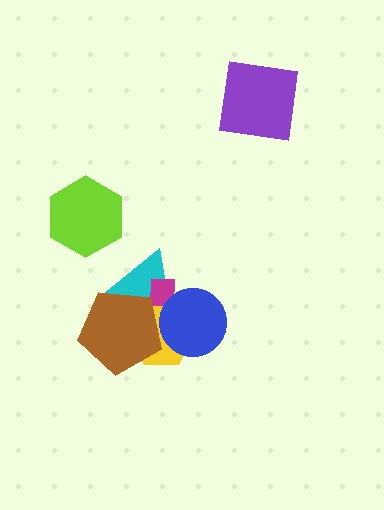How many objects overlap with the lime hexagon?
0 objects overlap with the lime hexagon.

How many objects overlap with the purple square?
0 objects overlap with the purple square.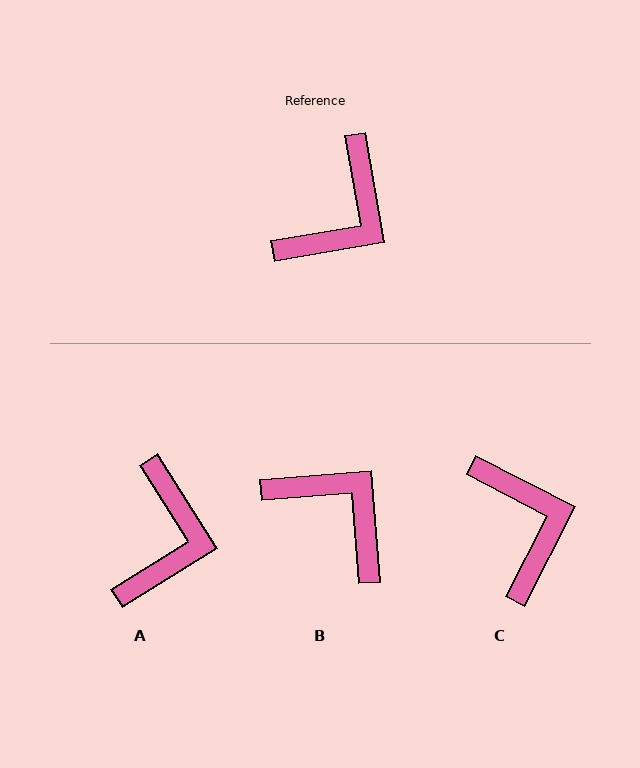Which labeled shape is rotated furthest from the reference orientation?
B, about 85 degrees away.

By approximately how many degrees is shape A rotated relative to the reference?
Approximately 22 degrees counter-clockwise.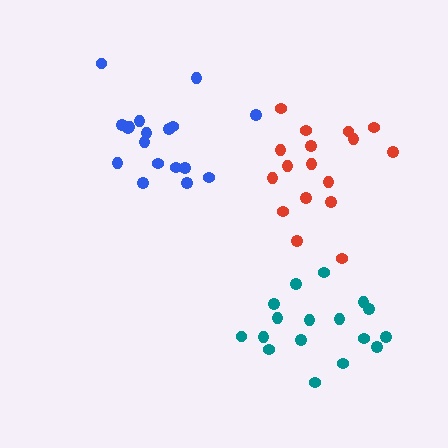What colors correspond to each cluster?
The clusters are colored: blue, red, teal.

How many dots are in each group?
Group 1: 18 dots, Group 2: 17 dots, Group 3: 17 dots (52 total).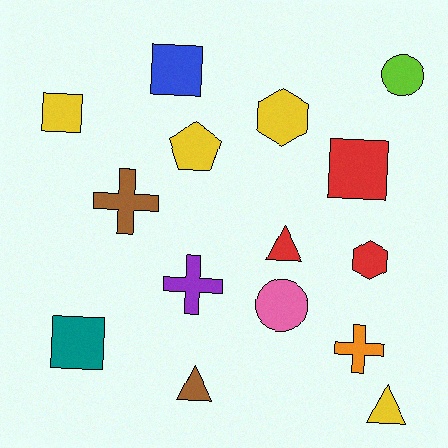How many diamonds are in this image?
There are no diamonds.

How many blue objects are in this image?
There is 1 blue object.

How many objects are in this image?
There are 15 objects.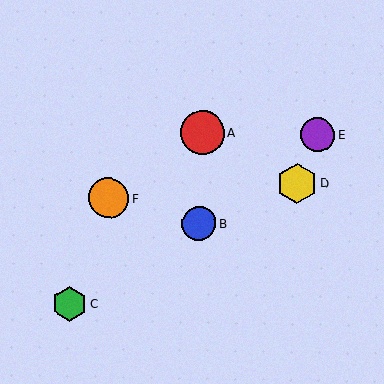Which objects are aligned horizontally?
Objects A, E are aligned horizontally.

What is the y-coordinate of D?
Object D is at y≈183.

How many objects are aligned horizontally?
2 objects (A, E) are aligned horizontally.